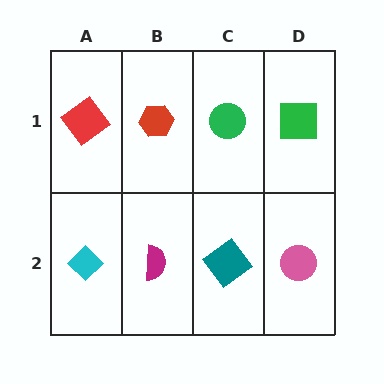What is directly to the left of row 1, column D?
A green circle.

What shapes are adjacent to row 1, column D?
A pink circle (row 2, column D), a green circle (row 1, column C).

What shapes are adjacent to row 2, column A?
A red diamond (row 1, column A), a magenta semicircle (row 2, column B).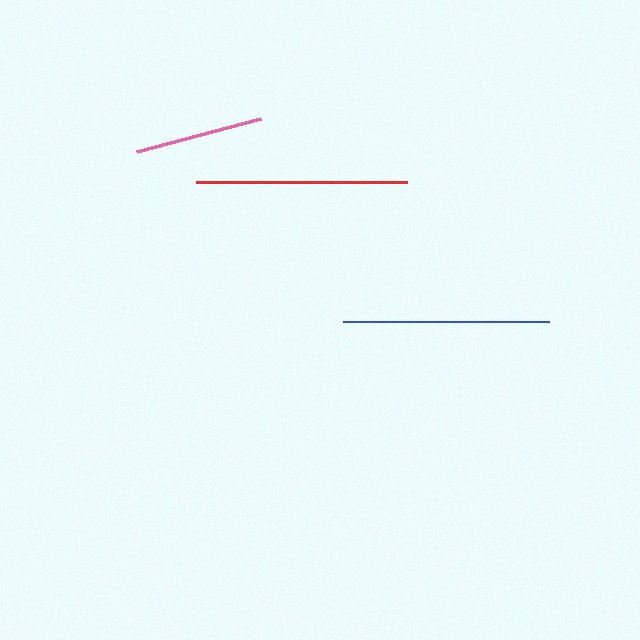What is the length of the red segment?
The red segment is approximately 210 pixels long.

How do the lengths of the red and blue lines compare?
The red and blue lines are approximately the same length.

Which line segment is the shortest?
The pink line is the shortest at approximately 128 pixels.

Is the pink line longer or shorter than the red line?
The red line is longer than the pink line.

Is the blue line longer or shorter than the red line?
The red line is longer than the blue line.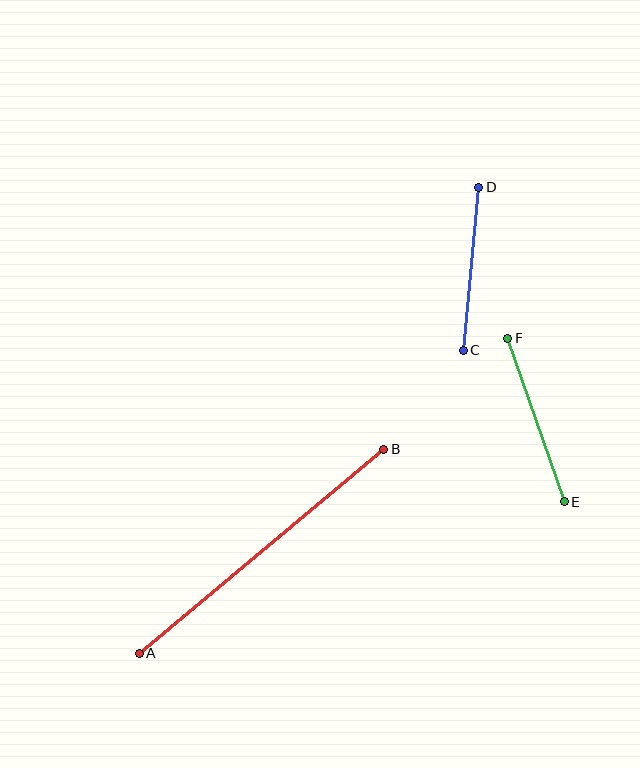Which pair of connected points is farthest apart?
Points A and B are farthest apart.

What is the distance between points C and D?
The distance is approximately 164 pixels.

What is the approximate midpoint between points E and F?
The midpoint is at approximately (536, 420) pixels.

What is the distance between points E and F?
The distance is approximately 173 pixels.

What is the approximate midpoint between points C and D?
The midpoint is at approximately (471, 269) pixels.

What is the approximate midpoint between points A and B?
The midpoint is at approximately (261, 551) pixels.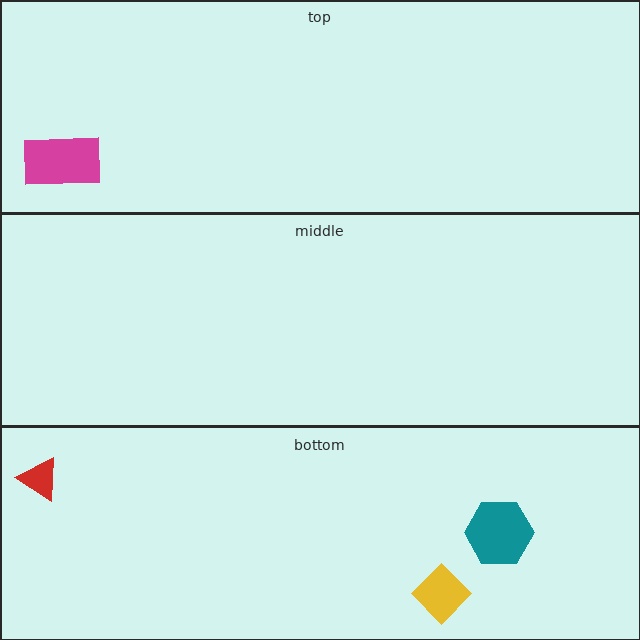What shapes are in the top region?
The magenta rectangle.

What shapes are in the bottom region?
The teal hexagon, the yellow diamond, the red triangle.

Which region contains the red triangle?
The bottom region.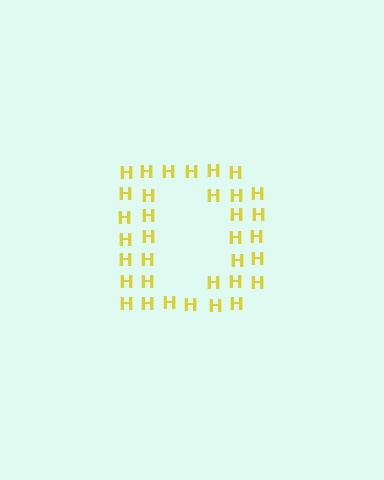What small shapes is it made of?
It is made of small letter H's.